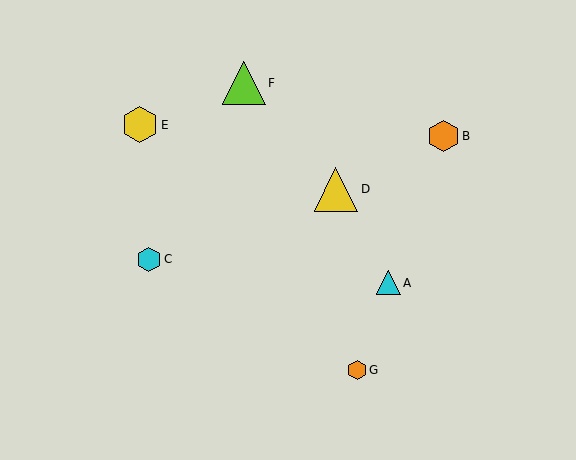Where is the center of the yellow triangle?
The center of the yellow triangle is at (336, 189).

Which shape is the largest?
The yellow triangle (labeled D) is the largest.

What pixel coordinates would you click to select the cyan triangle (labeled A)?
Click at (388, 283) to select the cyan triangle A.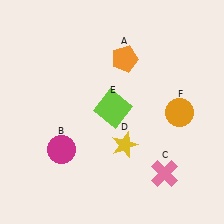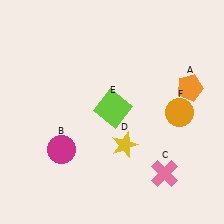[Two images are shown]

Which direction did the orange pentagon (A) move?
The orange pentagon (A) moved right.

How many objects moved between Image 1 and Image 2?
1 object moved between the two images.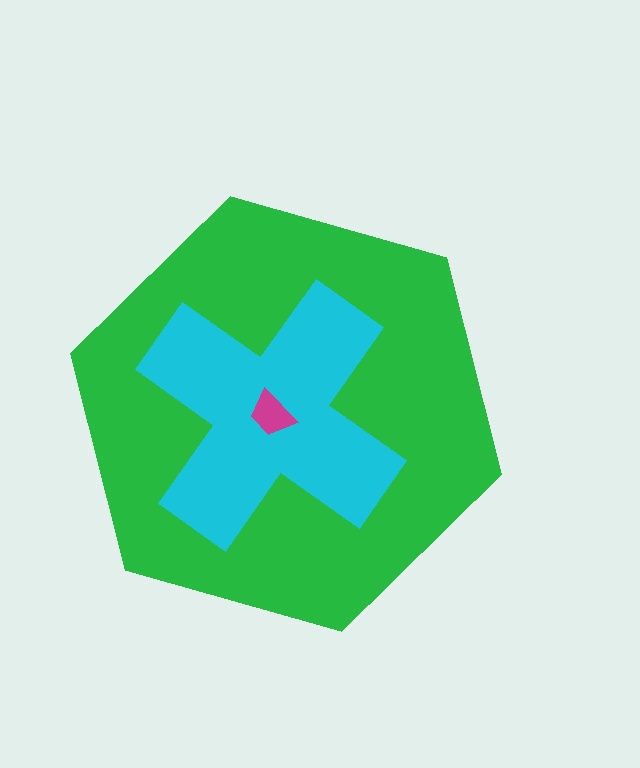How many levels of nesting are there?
3.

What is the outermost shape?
The green hexagon.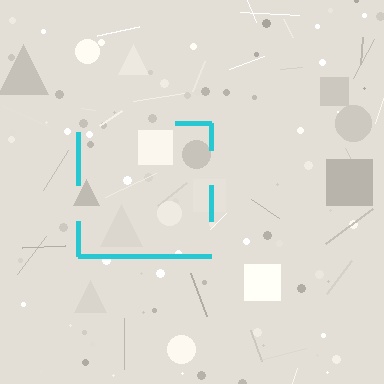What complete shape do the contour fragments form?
The contour fragments form a square.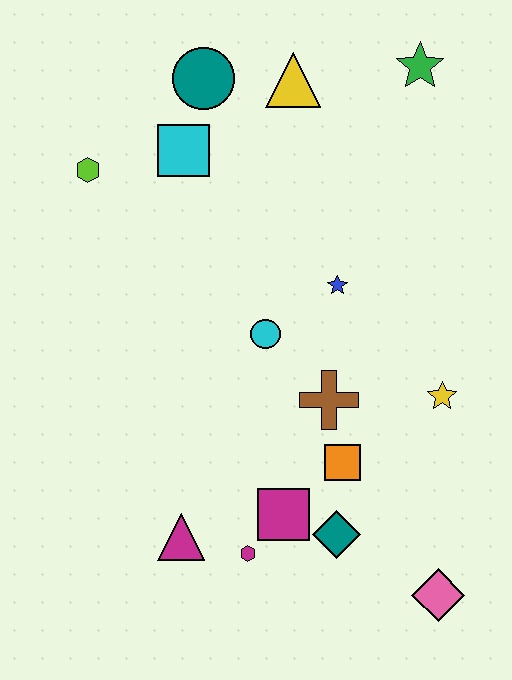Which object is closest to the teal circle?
The cyan square is closest to the teal circle.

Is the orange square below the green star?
Yes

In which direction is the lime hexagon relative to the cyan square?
The lime hexagon is to the left of the cyan square.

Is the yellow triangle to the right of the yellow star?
No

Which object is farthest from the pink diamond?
The teal circle is farthest from the pink diamond.